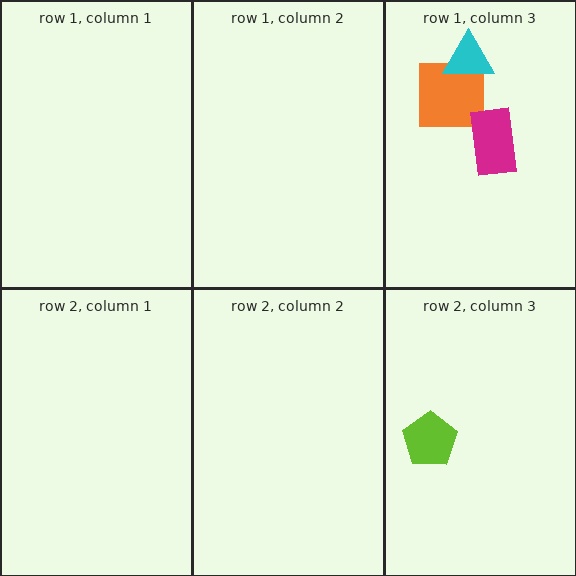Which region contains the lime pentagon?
The row 2, column 3 region.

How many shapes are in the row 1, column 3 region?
3.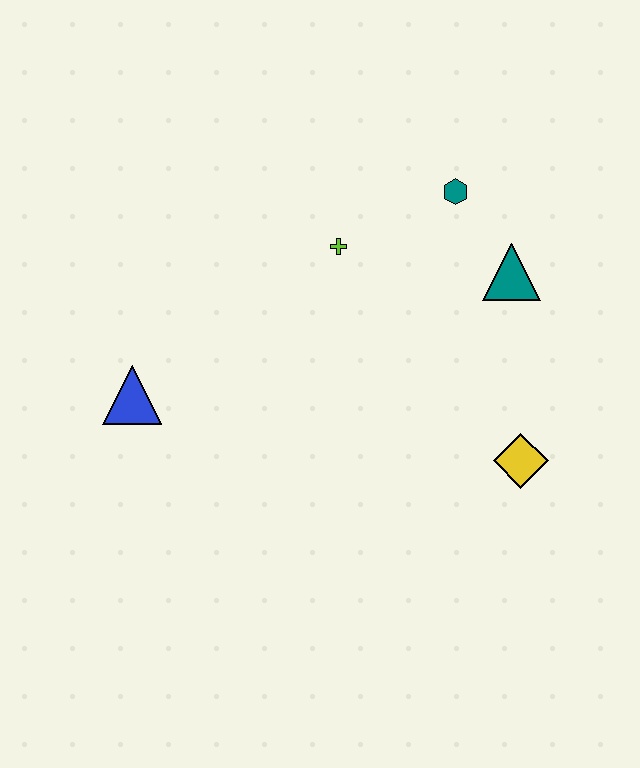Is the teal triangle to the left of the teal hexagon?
No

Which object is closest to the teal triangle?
The teal hexagon is closest to the teal triangle.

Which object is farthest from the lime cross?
The yellow diamond is farthest from the lime cross.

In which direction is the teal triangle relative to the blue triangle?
The teal triangle is to the right of the blue triangle.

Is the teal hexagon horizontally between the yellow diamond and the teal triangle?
No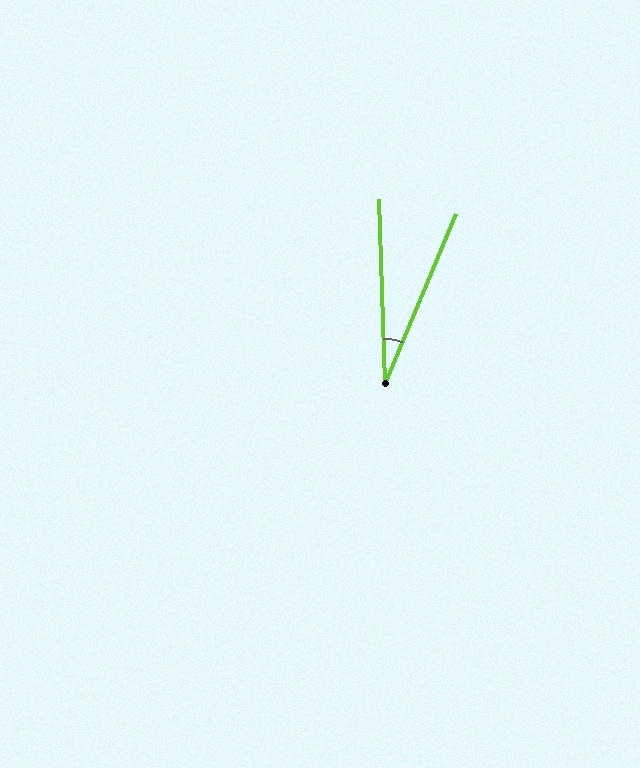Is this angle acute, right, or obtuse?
It is acute.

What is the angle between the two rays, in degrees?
Approximately 25 degrees.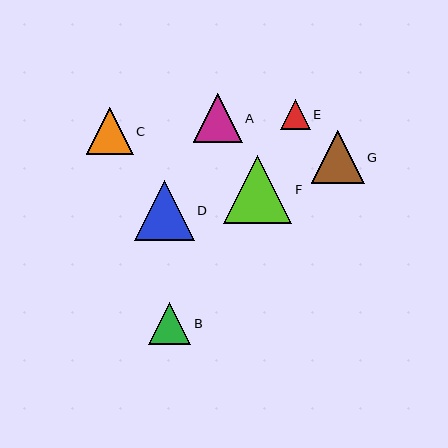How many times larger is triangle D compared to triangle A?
Triangle D is approximately 1.2 times the size of triangle A.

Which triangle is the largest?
Triangle F is the largest with a size of approximately 68 pixels.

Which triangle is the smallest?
Triangle E is the smallest with a size of approximately 29 pixels.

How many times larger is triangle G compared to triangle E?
Triangle G is approximately 1.8 times the size of triangle E.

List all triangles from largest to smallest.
From largest to smallest: F, D, G, A, C, B, E.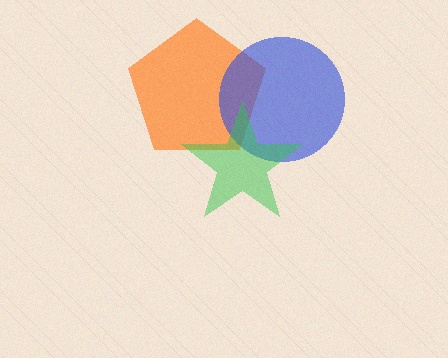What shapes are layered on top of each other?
The layered shapes are: an orange pentagon, a blue circle, a green star.